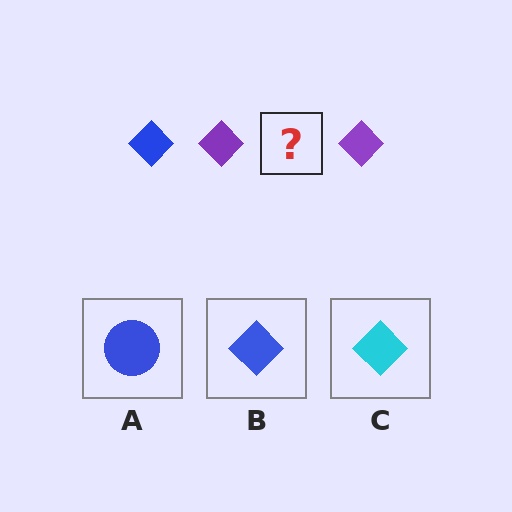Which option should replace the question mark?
Option B.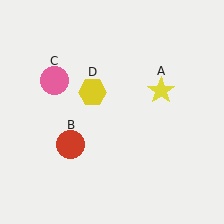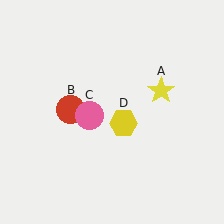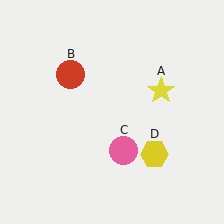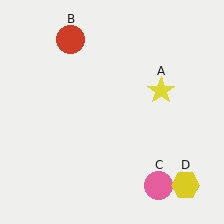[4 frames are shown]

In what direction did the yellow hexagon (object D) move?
The yellow hexagon (object D) moved down and to the right.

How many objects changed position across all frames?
3 objects changed position: red circle (object B), pink circle (object C), yellow hexagon (object D).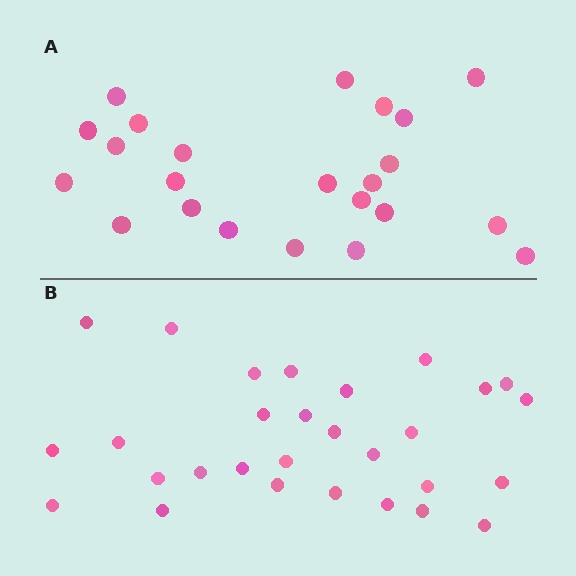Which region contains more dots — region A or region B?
Region B (the bottom region) has more dots.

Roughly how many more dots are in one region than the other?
Region B has about 6 more dots than region A.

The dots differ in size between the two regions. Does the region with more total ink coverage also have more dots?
No. Region A has more total ink coverage because its dots are larger, but region B actually contains more individual dots. Total area can be misleading — the number of items is what matters here.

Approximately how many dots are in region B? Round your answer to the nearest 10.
About 30 dots. (The exact count is 29, which rounds to 30.)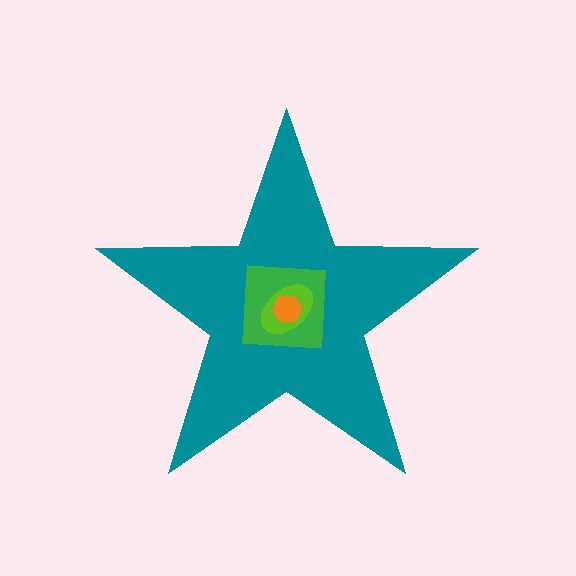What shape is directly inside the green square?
The lime ellipse.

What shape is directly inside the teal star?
The green square.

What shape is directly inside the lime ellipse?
The orange hexagon.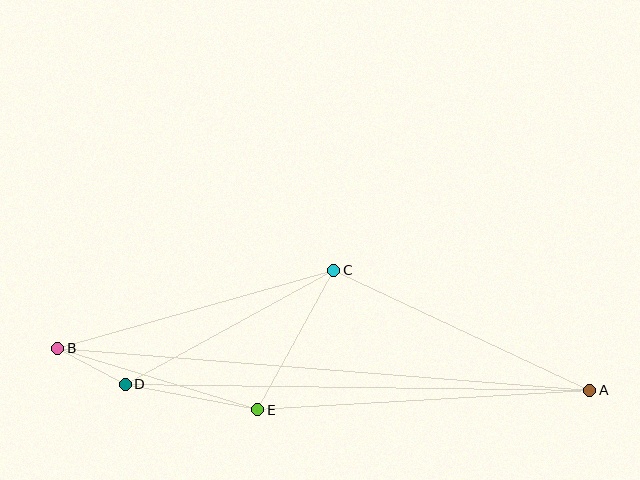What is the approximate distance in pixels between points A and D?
The distance between A and D is approximately 465 pixels.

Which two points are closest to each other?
Points B and D are closest to each other.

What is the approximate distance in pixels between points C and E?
The distance between C and E is approximately 159 pixels.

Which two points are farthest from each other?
Points A and B are farthest from each other.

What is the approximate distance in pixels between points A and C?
The distance between A and C is approximately 283 pixels.